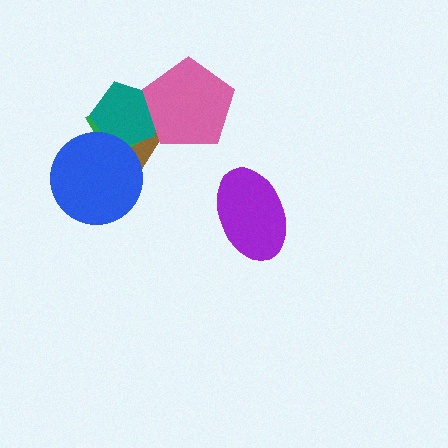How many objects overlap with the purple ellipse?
0 objects overlap with the purple ellipse.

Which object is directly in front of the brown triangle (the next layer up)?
The green cross is directly in front of the brown triangle.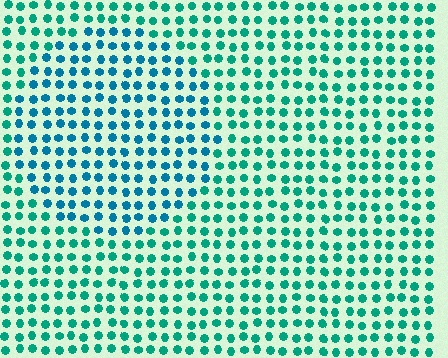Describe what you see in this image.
The image is filled with small teal elements in a uniform arrangement. A circle-shaped region is visible where the elements are tinted to a slightly different hue, forming a subtle color boundary.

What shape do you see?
I see a circle.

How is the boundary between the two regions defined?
The boundary is defined purely by a slight shift in hue (about 28 degrees). Spacing, size, and orientation are identical on both sides.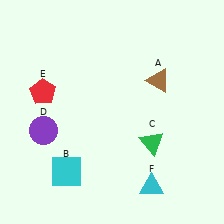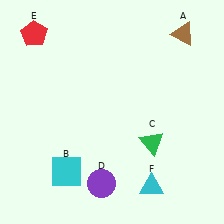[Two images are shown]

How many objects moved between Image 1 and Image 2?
3 objects moved between the two images.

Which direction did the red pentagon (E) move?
The red pentagon (E) moved up.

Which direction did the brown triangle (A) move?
The brown triangle (A) moved up.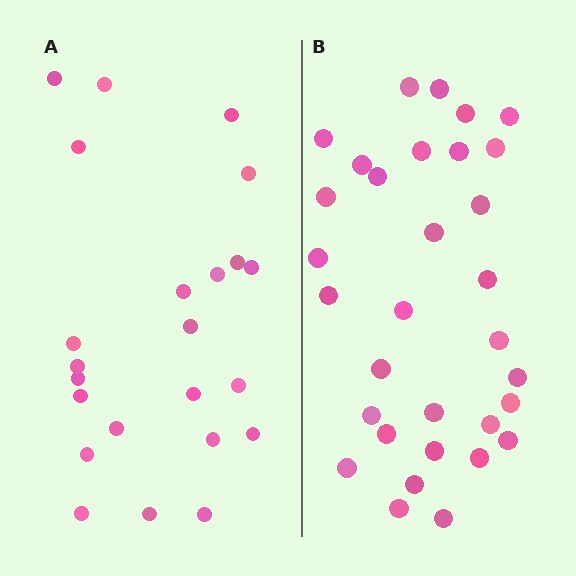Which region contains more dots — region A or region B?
Region B (the right region) has more dots.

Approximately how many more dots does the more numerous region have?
Region B has roughly 8 or so more dots than region A.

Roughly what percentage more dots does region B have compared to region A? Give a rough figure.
About 40% more.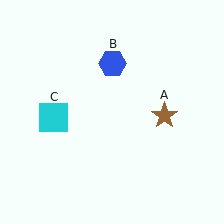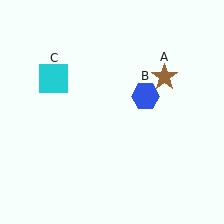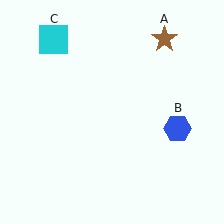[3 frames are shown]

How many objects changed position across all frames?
3 objects changed position: brown star (object A), blue hexagon (object B), cyan square (object C).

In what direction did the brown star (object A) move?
The brown star (object A) moved up.